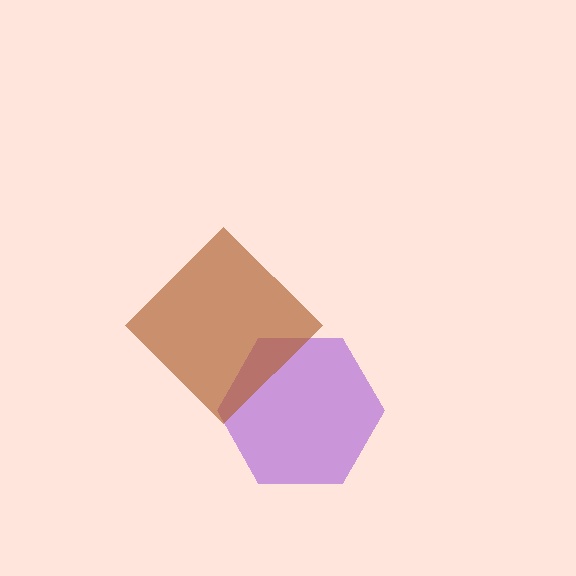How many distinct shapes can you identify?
There are 2 distinct shapes: a purple hexagon, a brown diamond.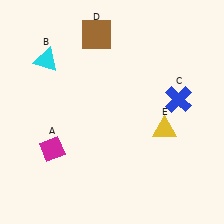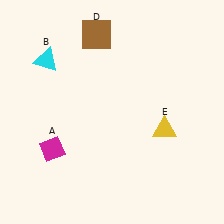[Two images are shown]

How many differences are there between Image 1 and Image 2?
There is 1 difference between the two images.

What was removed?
The blue cross (C) was removed in Image 2.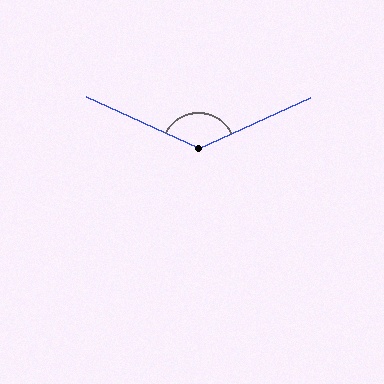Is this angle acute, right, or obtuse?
It is obtuse.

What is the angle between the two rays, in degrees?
Approximately 131 degrees.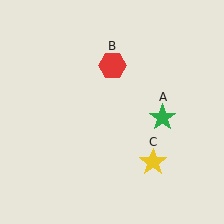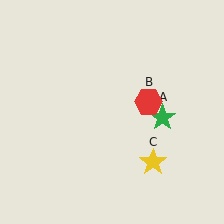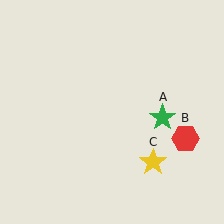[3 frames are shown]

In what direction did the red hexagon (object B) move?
The red hexagon (object B) moved down and to the right.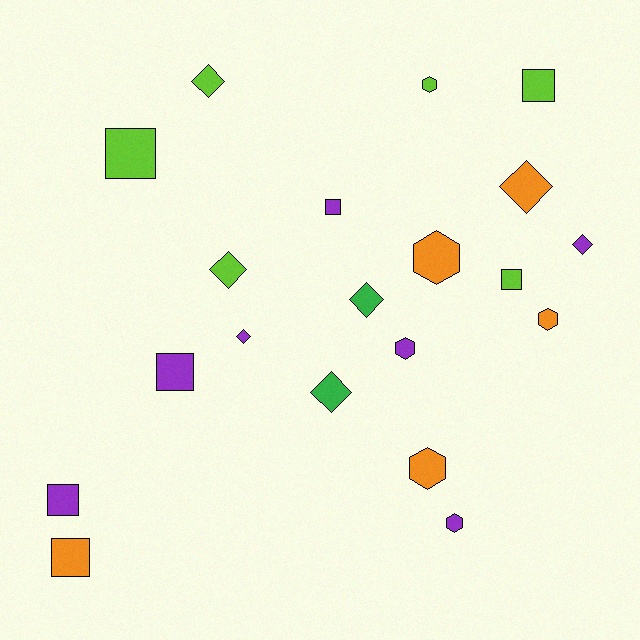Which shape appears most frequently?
Square, with 7 objects.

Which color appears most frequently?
Purple, with 7 objects.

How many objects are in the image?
There are 20 objects.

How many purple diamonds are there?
There are 2 purple diamonds.